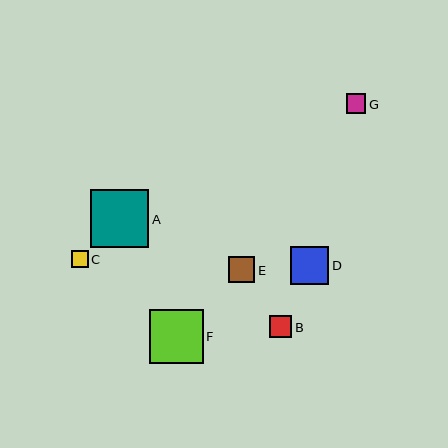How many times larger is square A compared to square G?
Square A is approximately 3.0 times the size of square G.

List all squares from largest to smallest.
From largest to smallest: A, F, D, E, B, G, C.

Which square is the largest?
Square A is the largest with a size of approximately 58 pixels.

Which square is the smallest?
Square C is the smallest with a size of approximately 17 pixels.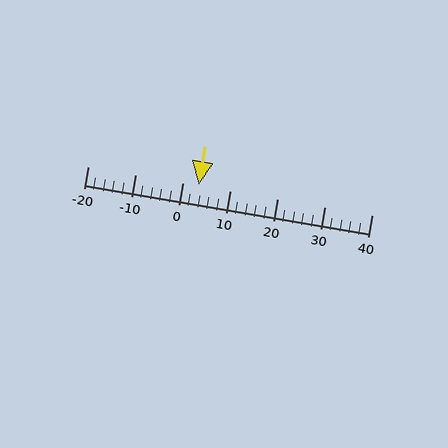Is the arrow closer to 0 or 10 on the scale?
The arrow is closer to 0.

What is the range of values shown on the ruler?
The ruler shows values from -20 to 40.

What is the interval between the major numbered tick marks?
The major tick marks are spaced 10 units apart.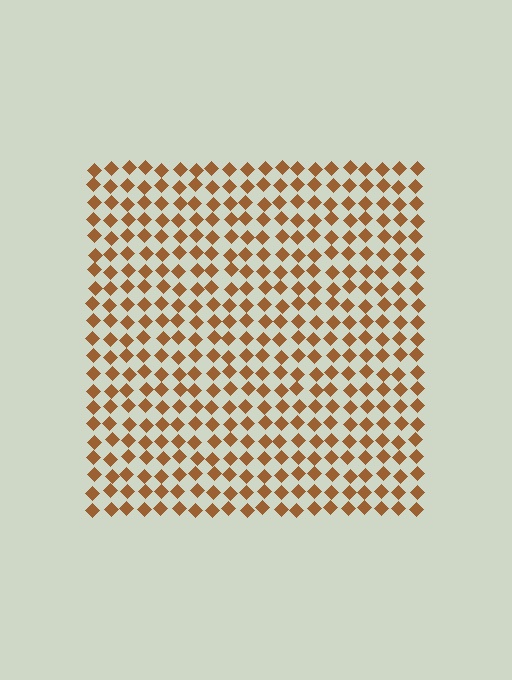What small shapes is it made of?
It is made of small diamonds.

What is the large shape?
The large shape is a square.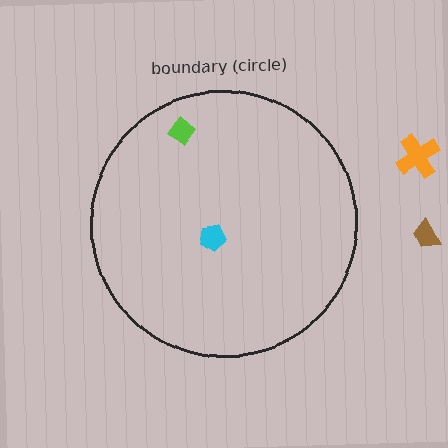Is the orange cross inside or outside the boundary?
Outside.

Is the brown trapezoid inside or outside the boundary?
Outside.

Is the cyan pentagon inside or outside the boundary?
Inside.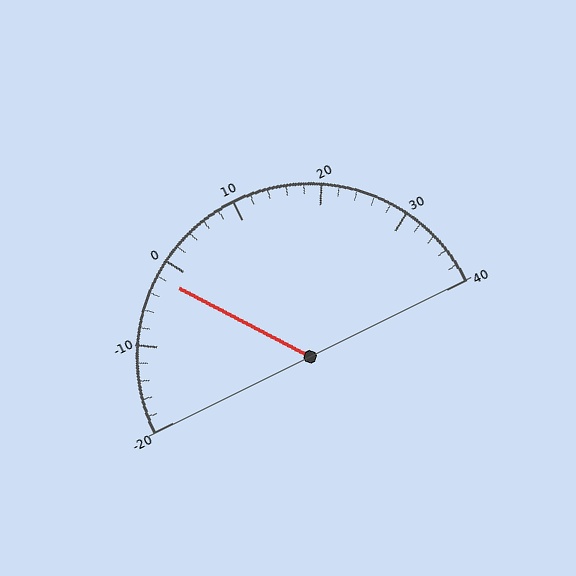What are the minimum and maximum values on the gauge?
The gauge ranges from -20 to 40.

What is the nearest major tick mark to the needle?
The nearest major tick mark is 0.